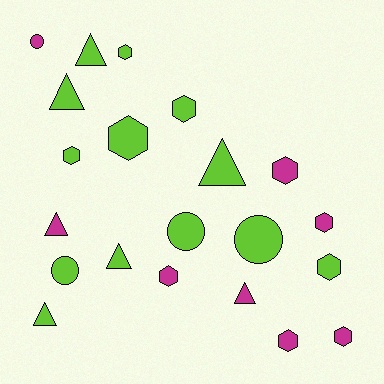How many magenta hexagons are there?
There are 5 magenta hexagons.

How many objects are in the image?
There are 21 objects.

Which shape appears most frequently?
Hexagon, with 10 objects.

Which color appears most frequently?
Lime, with 13 objects.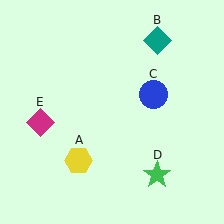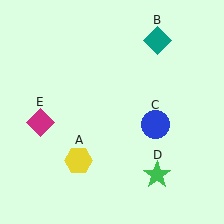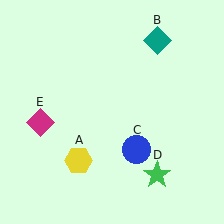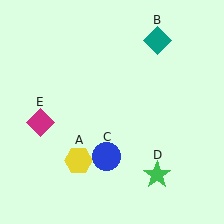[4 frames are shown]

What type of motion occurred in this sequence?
The blue circle (object C) rotated clockwise around the center of the scene.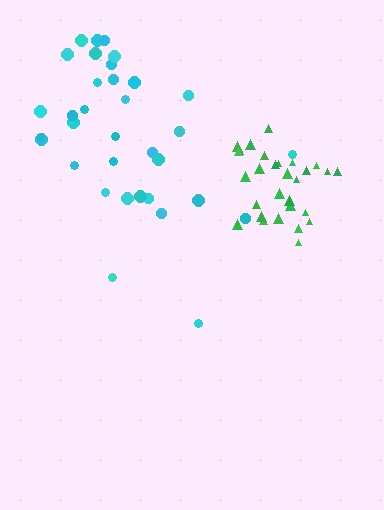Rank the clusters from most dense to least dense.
green, cyan.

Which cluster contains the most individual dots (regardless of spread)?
Cyan (34).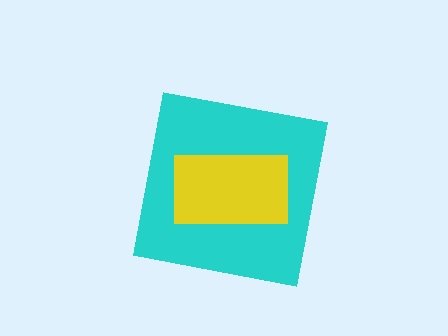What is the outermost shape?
The cyan square.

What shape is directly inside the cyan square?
The yellow rectangle.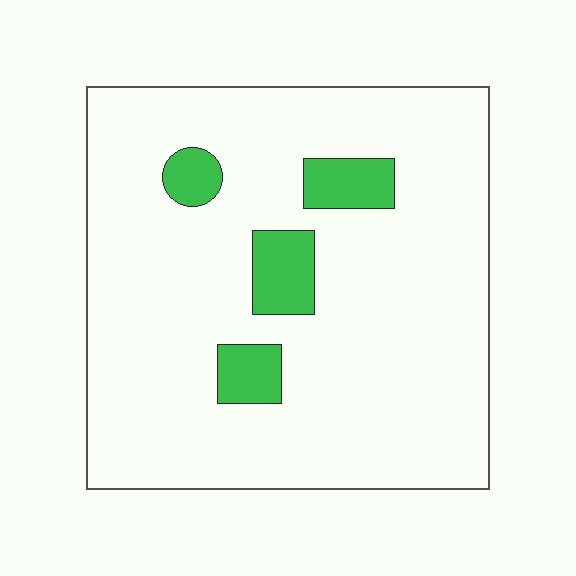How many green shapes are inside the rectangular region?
4.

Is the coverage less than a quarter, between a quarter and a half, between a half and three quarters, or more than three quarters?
Less than a quarter.